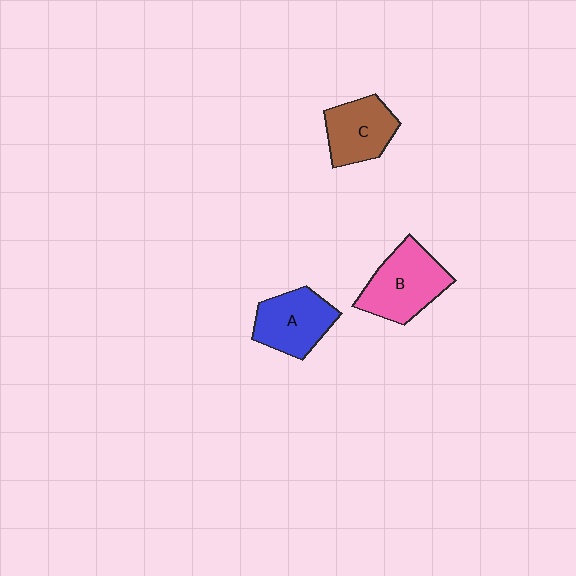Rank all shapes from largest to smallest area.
From largest to smallest: B (pink), A (blue), C (brown).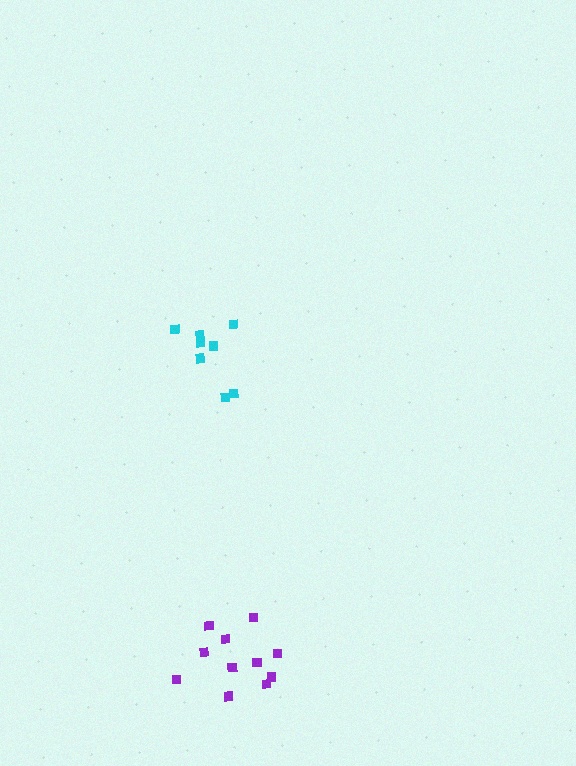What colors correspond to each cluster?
The clusters are colored: cyan, purple.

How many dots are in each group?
Group 1: 8 dots, Group 2: 11 dots (19 total).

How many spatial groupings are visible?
There are 2 spatial groupings.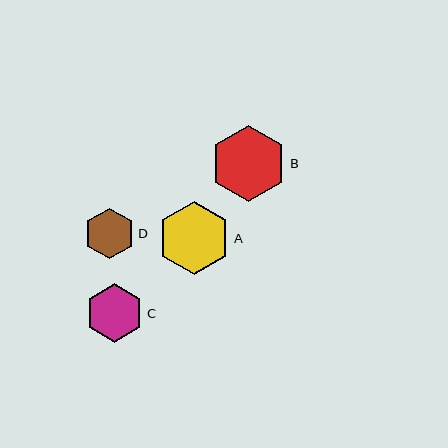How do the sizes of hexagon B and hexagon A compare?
Hexagon B and hexagon A are approximately the same size.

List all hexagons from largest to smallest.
From largest to smallest: B, A, C, D.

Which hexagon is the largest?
Hexagon B is the largest with a size of approximately 76 pixels.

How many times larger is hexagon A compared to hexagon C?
Hexagon A is approximately 1.2 times the size of hexagon C.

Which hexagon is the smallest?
Hexagon D is the smallest with a size of approximately 51 pixels.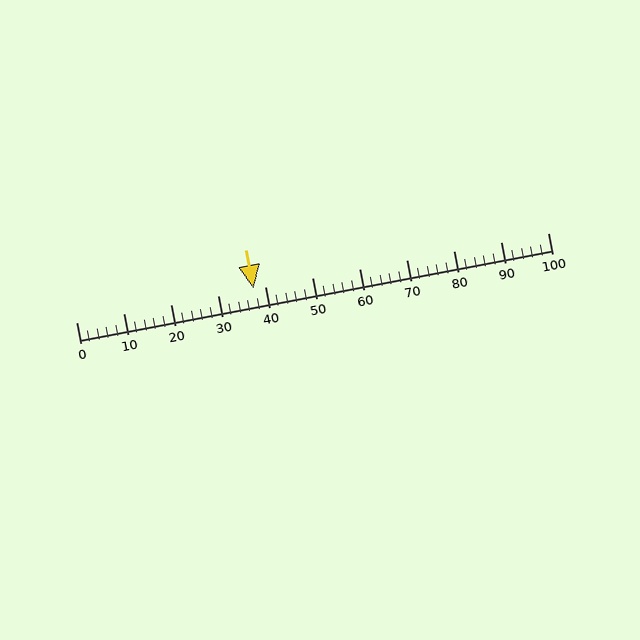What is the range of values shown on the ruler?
The ruler shows values from 0 to 100.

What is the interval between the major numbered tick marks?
The major tick marks are spaced 10 units apart.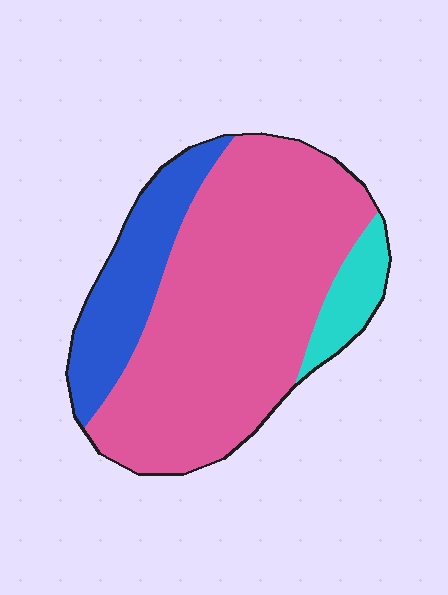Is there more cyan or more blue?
Blue.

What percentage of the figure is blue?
Blue covers 20% of the figure.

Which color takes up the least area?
Cyan, at roughly 10%.